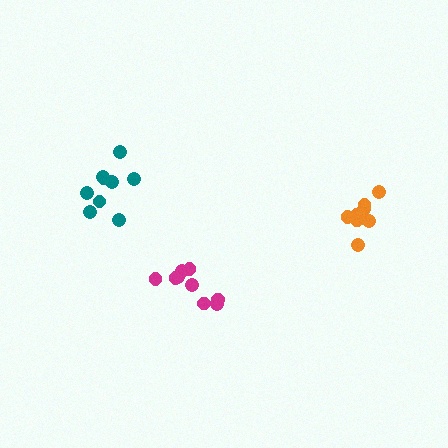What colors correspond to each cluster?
The clusters are colored: orange, teal, magenta.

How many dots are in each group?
Group 1: 10 dots, Group 2: 9 dots, Group 3: 9 dots (28 total).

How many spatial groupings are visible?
There are 3 spatial groupings.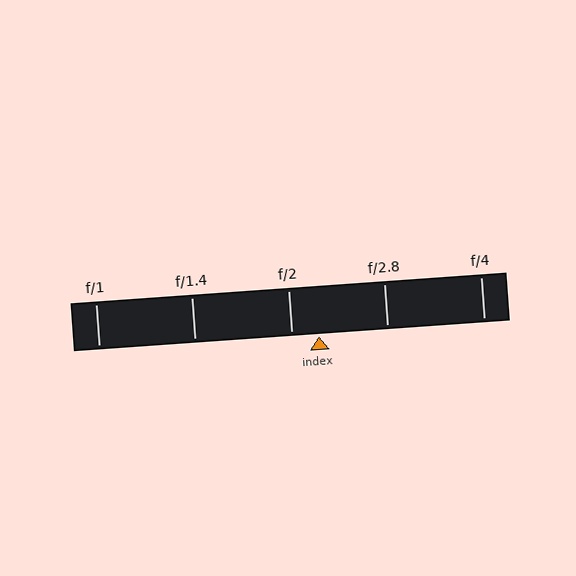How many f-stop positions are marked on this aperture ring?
There are 5 f-stop positions marked.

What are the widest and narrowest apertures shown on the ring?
The widest aperture shown is f/1 and the narrowest is f/4.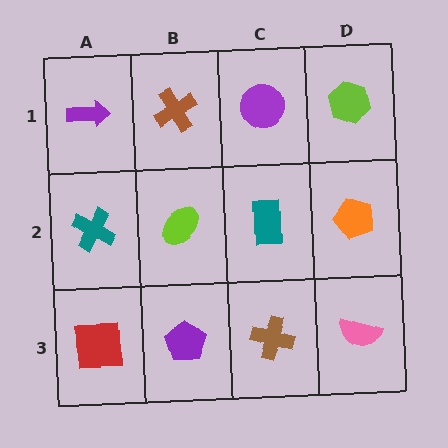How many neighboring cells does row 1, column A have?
2.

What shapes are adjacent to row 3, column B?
A lime ellipse (row 2, column B), a red square (row 3, column A), a brown cross (row 3, column C).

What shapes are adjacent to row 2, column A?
A purple arrow (row 1, column A), a red square (row 3, column A), a lime ellipse (row 2, column B).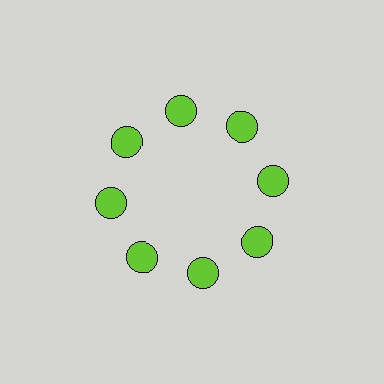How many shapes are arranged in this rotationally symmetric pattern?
There are 8 shapes, arranged in 8 groups of 1.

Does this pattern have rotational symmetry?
Yes, this pattern has 8-fold rotational symmetry. It looks the same after rotating 45 degrees around the center.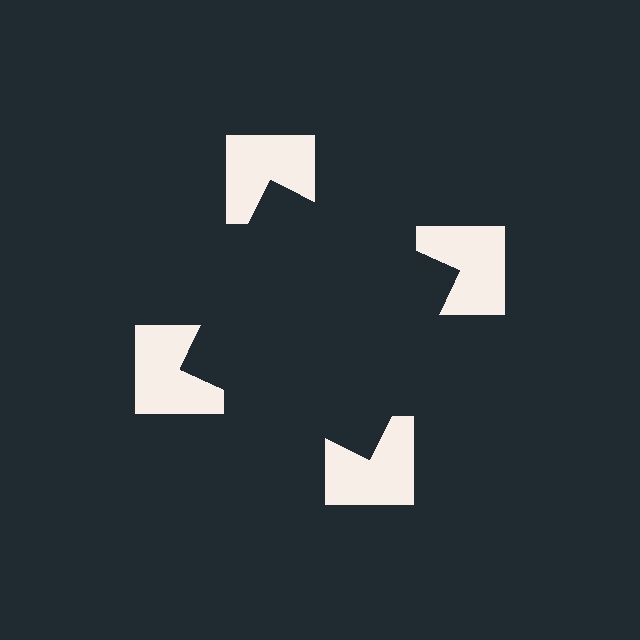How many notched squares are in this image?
There are 4 — one at each vertex of the illusory square.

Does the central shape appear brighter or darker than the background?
It typically appears slightly darker than the background, even though no actual brightness change is drawn.